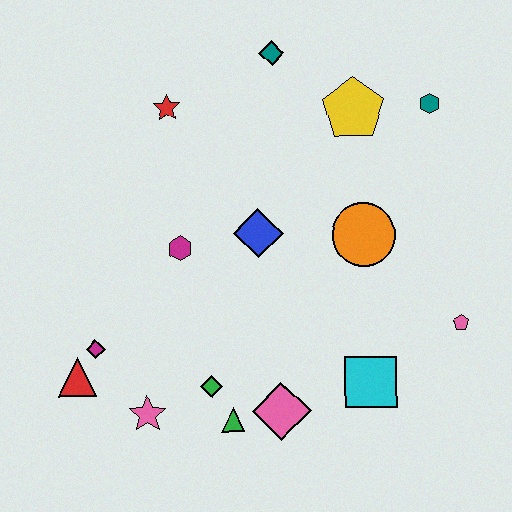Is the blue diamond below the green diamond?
No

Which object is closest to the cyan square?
The pink diamond is closest to the cyan square.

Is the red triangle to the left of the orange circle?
Yes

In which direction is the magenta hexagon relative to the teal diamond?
The magenta hexagon is below the teal diamond.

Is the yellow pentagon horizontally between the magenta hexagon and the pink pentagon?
Yes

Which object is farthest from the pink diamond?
The teal diamond is farthest from the pink diamond.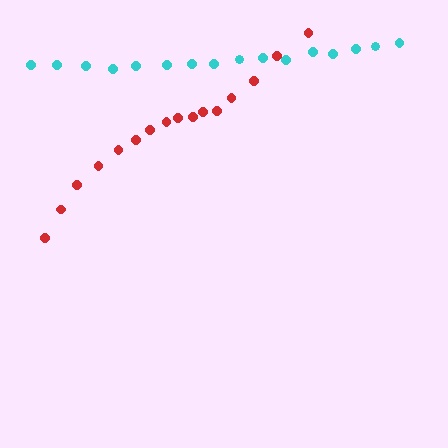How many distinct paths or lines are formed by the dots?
There are 2 distinct paths.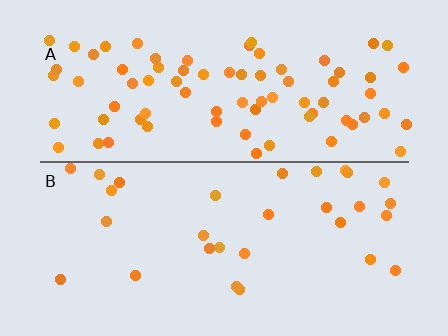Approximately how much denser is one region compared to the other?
Approximately 2.6× — region A over region B.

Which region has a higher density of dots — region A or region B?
A (the top).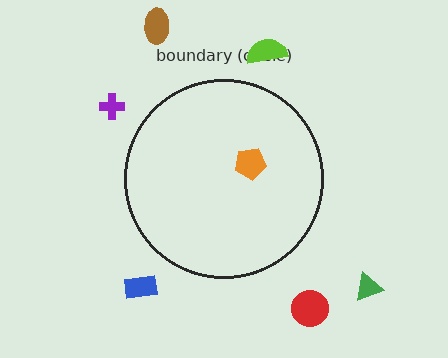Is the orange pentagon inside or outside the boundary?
Inside.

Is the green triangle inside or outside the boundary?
Outside.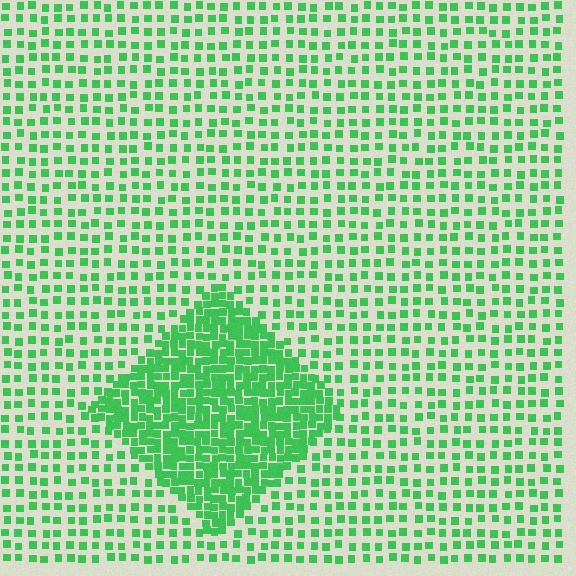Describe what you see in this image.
The image contains small green elements arranged at two different densities. A diamond-shaped region is visible where the elements are more densely packed than the surrounding area.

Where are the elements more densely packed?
The elements are more densely packed inside the diamond boundary.